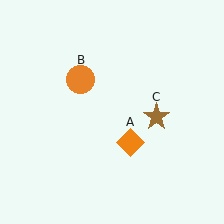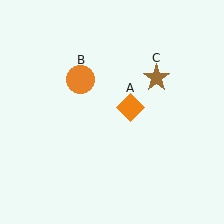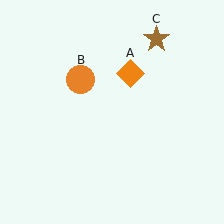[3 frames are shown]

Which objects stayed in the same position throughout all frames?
Orange circle (object B) remained stationary.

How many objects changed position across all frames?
2 objects changed position: orange diamond (object A), brown star (object C).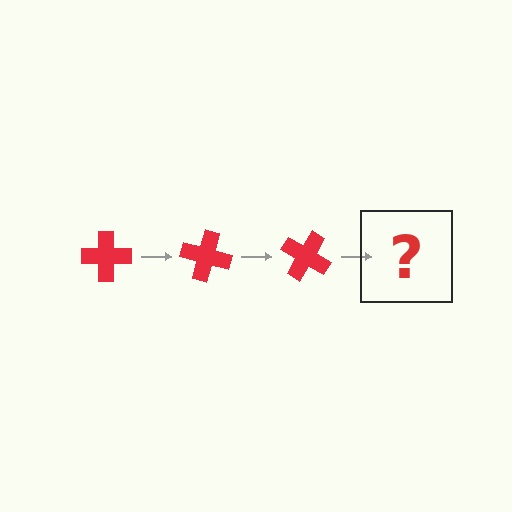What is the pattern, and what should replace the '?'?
The pattern is that the cross rotates 15 degrees each step. The '?' should be a red cross rotated 45 degrees.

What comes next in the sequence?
The next element should be a red cross rotated 45 degrees.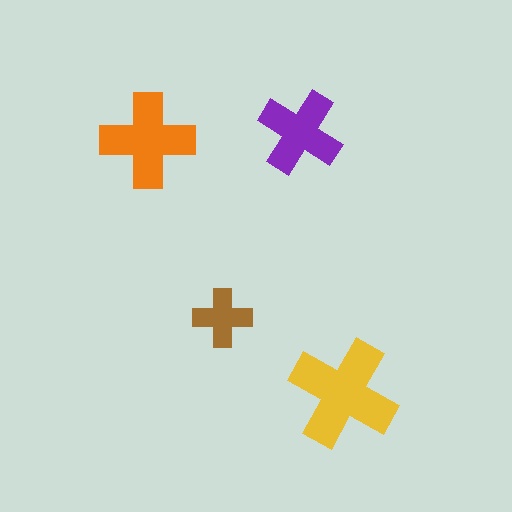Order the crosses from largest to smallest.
the yellow one, the orange one, the purple one, the brown one.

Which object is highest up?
The purple cross is topmost.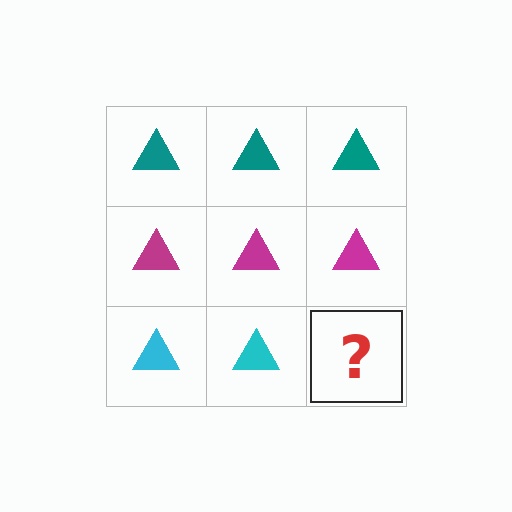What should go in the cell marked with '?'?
The missing cell should contain a cyan triangle.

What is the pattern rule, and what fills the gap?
The rule is that each row has a consistent color. The gap should be filled with a cyan triangle.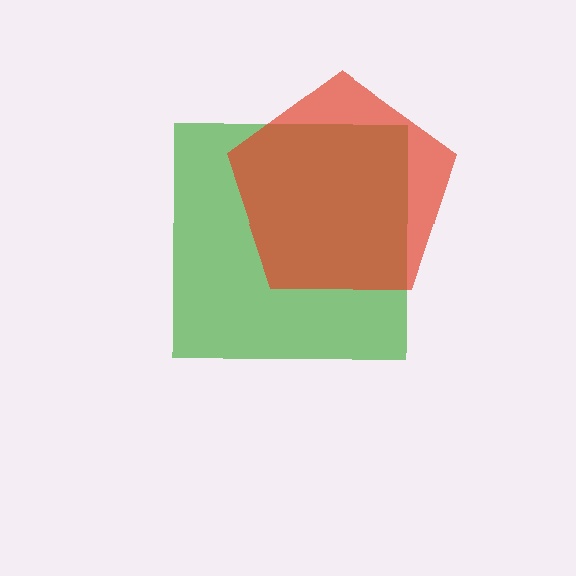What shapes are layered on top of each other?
The layered shapes are: a green square, a red pentagon.